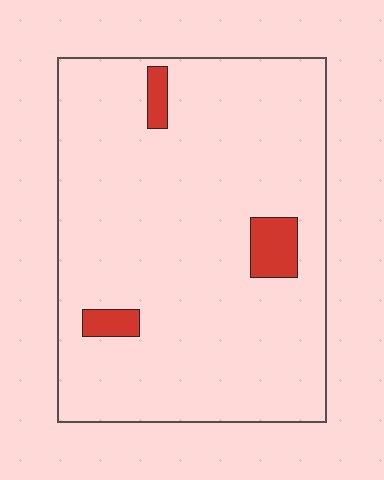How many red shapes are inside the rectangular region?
3.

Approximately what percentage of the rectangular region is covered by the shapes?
Approximately 5%.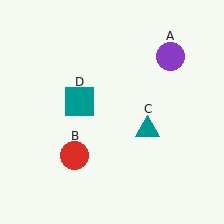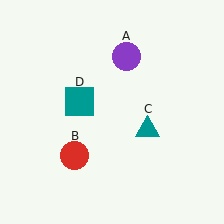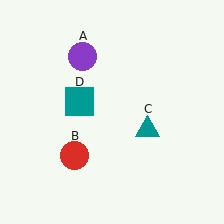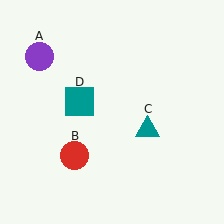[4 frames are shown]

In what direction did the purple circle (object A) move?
The purple circle (object A) moved left.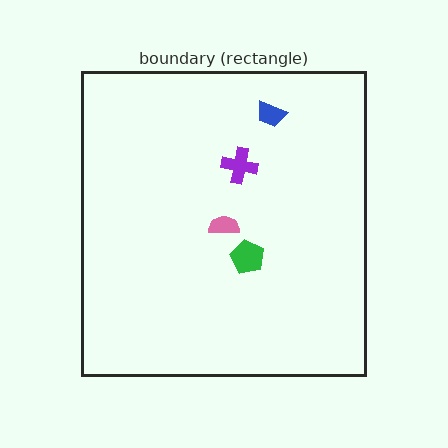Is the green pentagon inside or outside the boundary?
Inside.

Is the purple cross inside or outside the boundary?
Inside.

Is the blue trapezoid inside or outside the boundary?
Inside.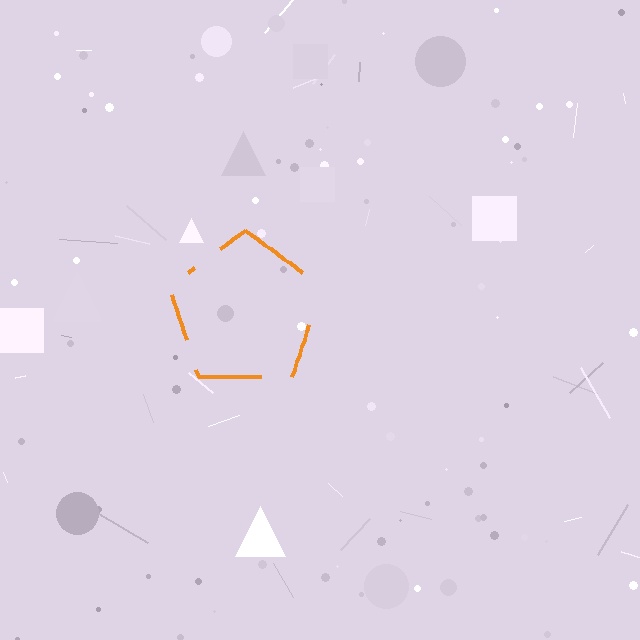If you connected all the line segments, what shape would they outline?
They would outline a pentagon.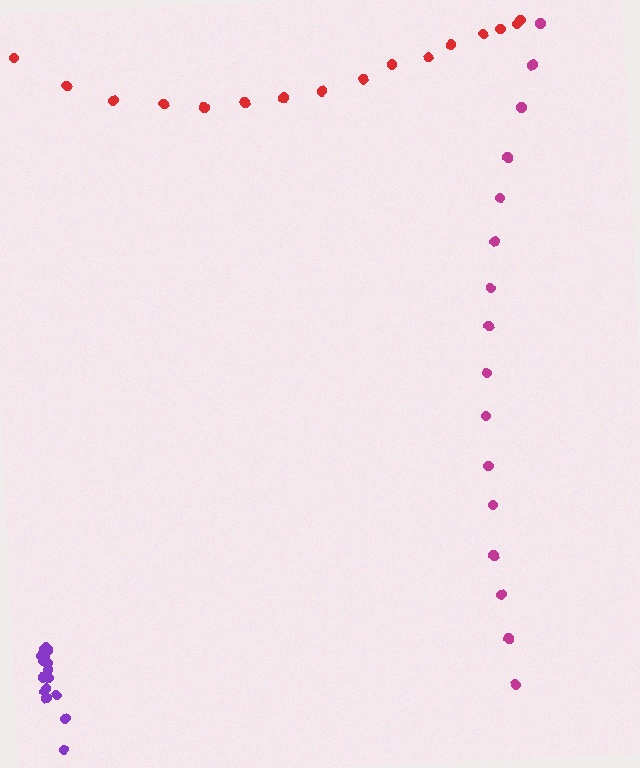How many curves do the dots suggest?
There are 3 distinct paths.